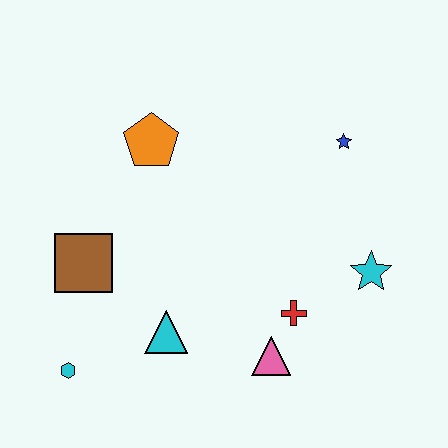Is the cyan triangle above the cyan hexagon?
Yes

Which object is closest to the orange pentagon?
The brown square is closest to the orange pentagon.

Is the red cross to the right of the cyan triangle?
Yes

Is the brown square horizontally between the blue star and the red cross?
No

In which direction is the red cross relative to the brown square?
The red cross is to the right of the brown square.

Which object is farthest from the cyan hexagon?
The blue star is farthest from the cyan hexagon.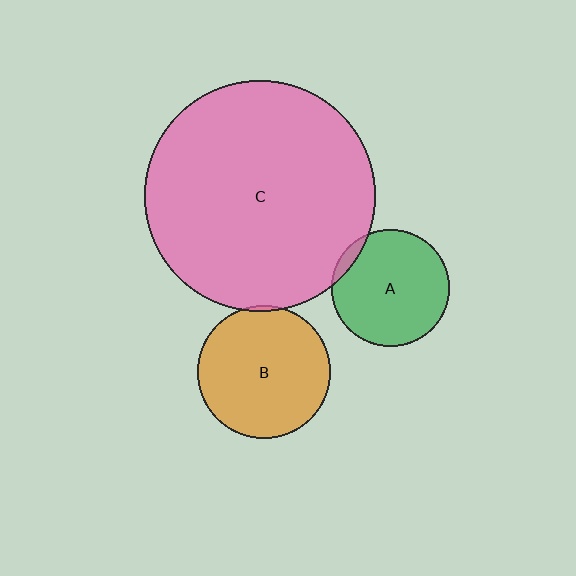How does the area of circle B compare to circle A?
Approximately 1.3 times.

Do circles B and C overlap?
Yes.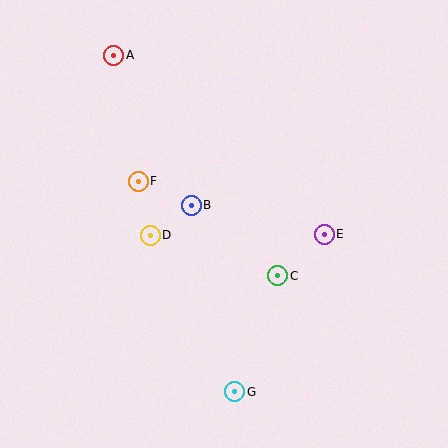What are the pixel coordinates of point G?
Point G is at (235, 392).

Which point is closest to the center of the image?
Point B at (191, 205) is closest to the center.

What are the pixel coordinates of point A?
Point A is at (114, 55).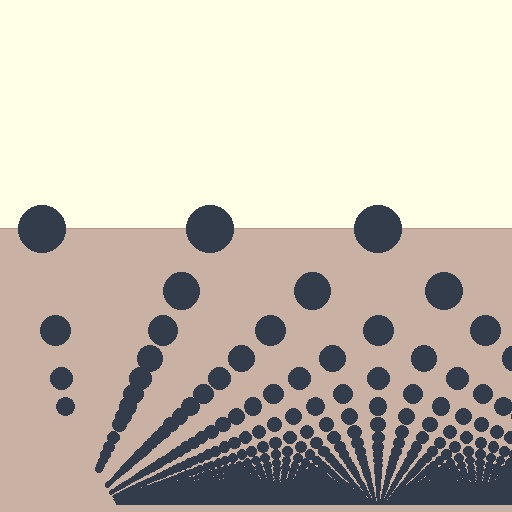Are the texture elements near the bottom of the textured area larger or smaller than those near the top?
Smaller. The gradient is inverted — elements near the bottom are smaller and denser.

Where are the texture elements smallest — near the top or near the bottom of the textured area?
Near the bottom.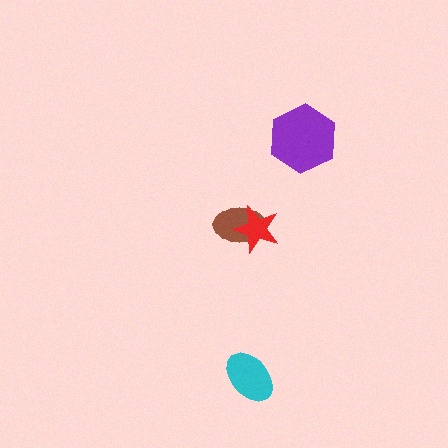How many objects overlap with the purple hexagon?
0 objects overlap with the purple hexagon.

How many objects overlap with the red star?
1 object overlaps with the red star.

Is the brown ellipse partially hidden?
Yes, it is partially covered by another shape.